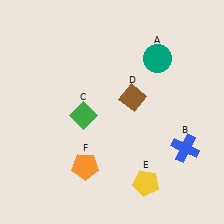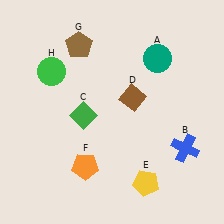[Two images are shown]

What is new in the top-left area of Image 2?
A brown pentagon (G) was added in the top-left area of Image 2.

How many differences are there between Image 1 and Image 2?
There are 2 differences between the two images.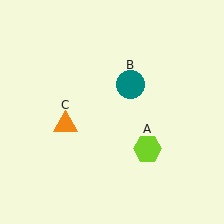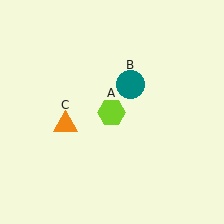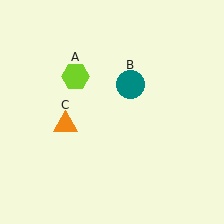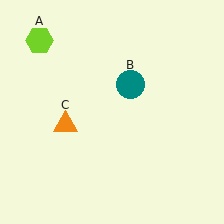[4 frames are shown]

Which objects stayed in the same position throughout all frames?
Teal circle (object B) and orange triangle (object C) remained stationary.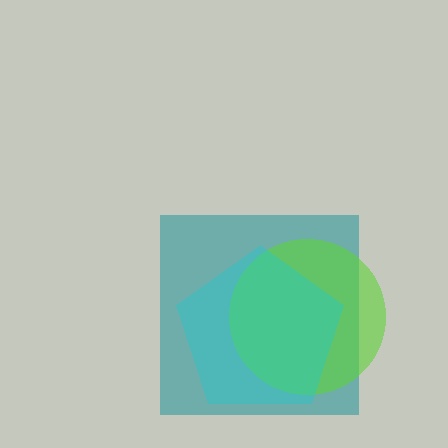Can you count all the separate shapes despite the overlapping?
Yes, there are 3 separate shapes.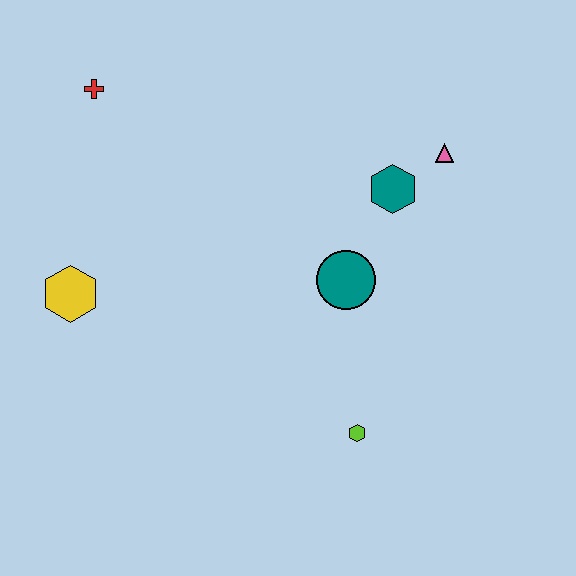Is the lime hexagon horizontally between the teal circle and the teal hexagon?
Yes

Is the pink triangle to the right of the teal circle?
Yes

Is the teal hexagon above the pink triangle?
No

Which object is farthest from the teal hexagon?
The yellow hexagon is farthest from the teal hexagon.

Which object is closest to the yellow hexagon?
The red cross is closest to the yellow hexagon.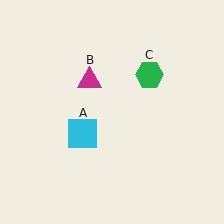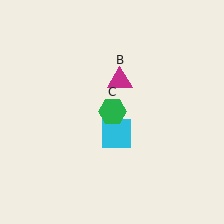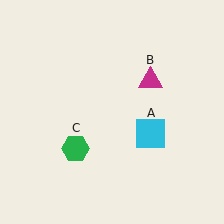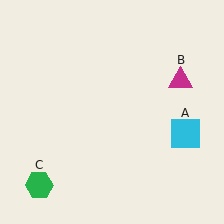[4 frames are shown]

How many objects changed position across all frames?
3 objects changed position: cyan square (object A), magenta triangle (object B), green hexagon (object C).